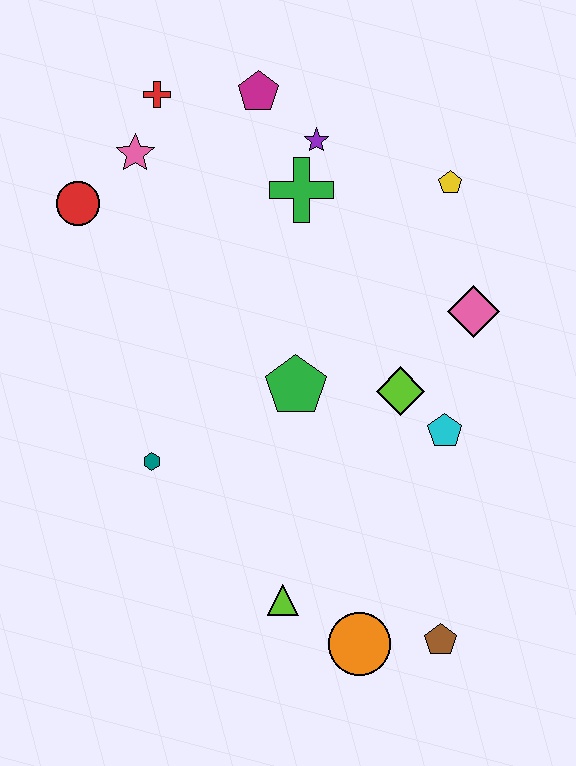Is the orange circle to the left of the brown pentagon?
Yes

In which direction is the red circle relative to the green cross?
The red circle is to the left of the green cross.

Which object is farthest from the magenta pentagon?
The brown pentagon is farthest from the magenta pentagon.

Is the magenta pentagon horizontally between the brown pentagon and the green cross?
No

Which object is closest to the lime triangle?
The orange circle is closest to the lime triangle.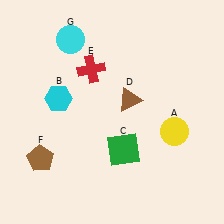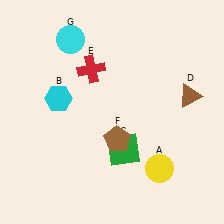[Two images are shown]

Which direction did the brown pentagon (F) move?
The brown pentagon (F) moved right.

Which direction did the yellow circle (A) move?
The yellow circle (A) moved down.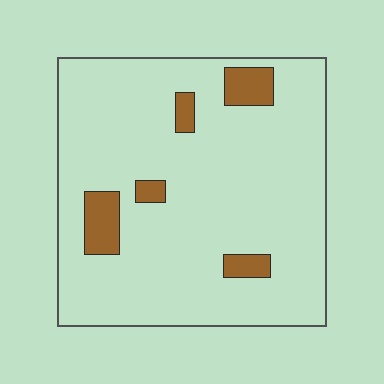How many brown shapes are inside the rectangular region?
5.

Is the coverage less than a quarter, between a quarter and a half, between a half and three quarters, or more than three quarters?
Less than a quarter.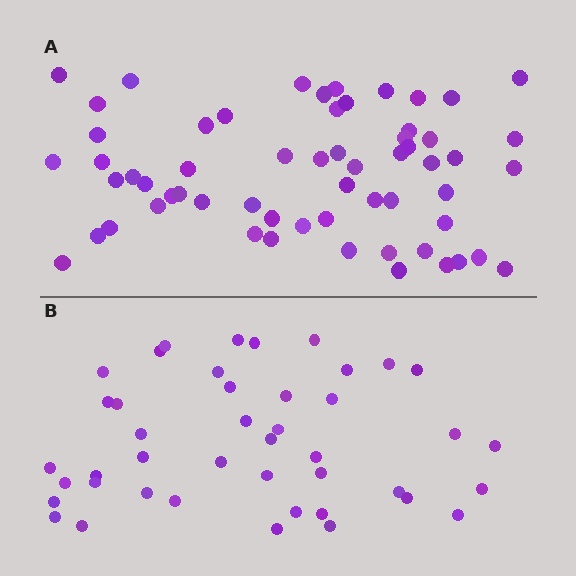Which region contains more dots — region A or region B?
Region A (the top region) has more dots.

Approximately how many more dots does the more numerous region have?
Region A has approximately 15 more dots than region B.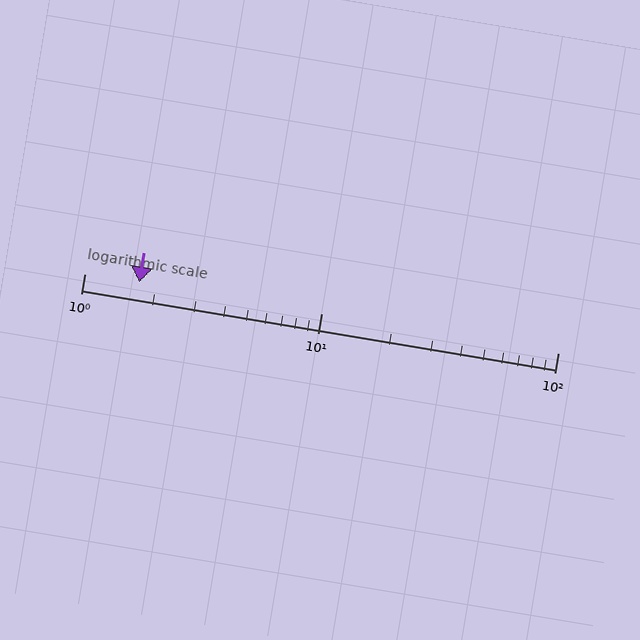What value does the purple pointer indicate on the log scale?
The pointer indicates approximately 1.7.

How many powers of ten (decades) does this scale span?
The scale spans 2 decades, from 1 to 100.